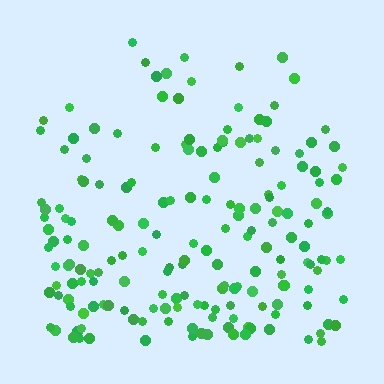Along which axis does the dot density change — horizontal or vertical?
Vertical.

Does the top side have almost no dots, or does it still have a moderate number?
Still a moderate number, just noticeably fewer than the bottom.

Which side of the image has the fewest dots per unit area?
The top.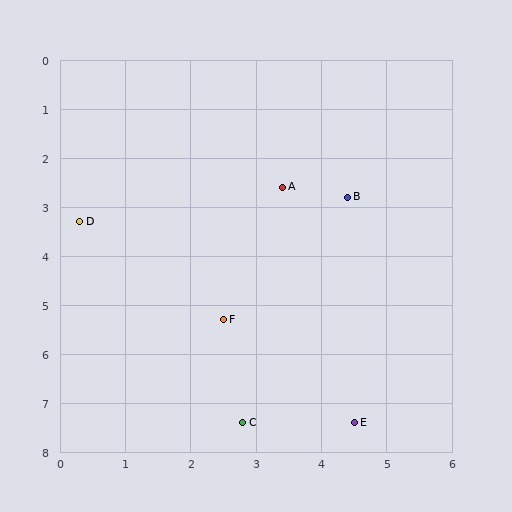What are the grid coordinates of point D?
Point D is at approximately (0.3, 3.3).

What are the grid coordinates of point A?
Point A is at approximately (3.4, 2.6).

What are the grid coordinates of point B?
Point B is at approximately (4.4, 2.8).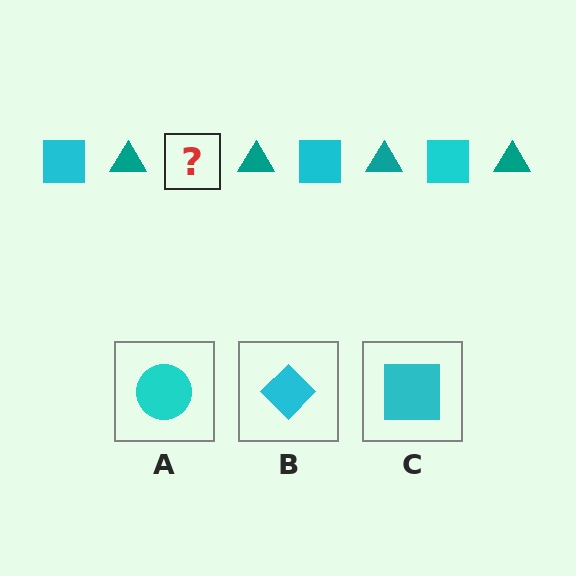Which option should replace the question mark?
Option C.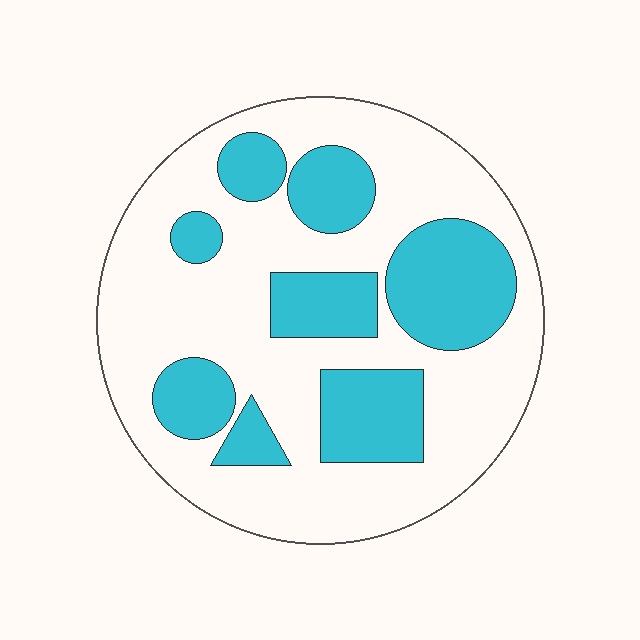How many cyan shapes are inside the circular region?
8.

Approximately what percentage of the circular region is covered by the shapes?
Approximately 30%.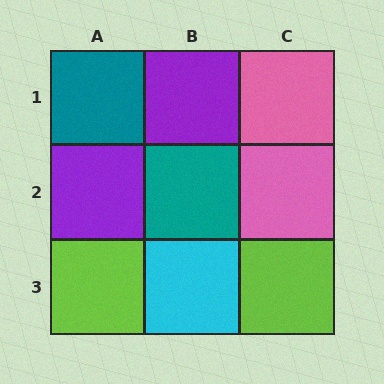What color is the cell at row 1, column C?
Pink.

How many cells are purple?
2 cells are purple.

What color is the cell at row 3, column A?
Lime.